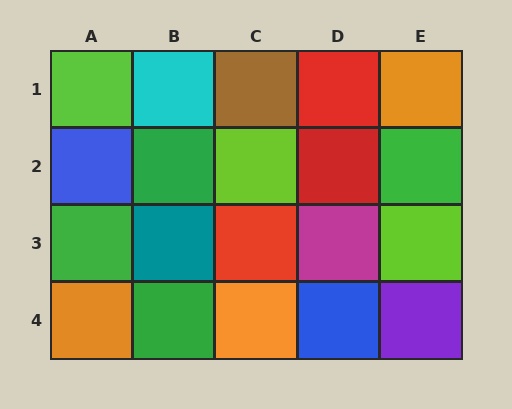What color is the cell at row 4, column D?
Blue.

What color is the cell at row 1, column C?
Brown.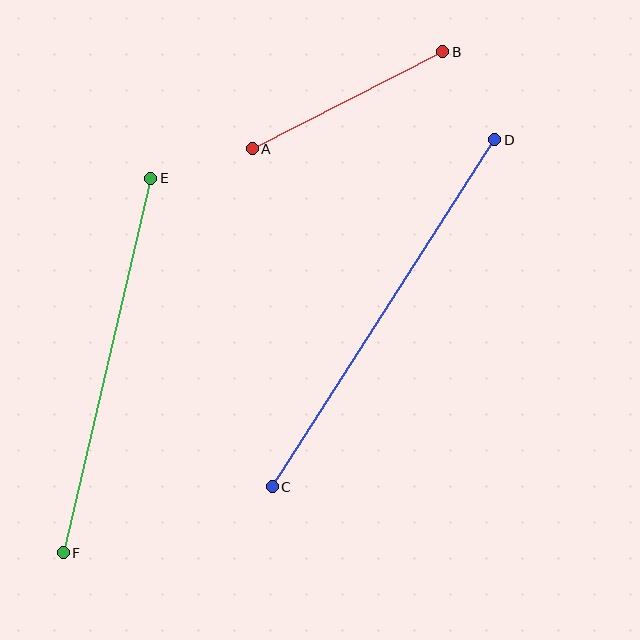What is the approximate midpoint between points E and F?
The midpoint is at approximately (107, 365) pixels.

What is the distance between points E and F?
The distance is approximately 385 pixels.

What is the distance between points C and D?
The distance is approximately 412 pixels.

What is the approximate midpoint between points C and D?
The midpoint is at approximately (383, 313) pixels.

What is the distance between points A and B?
The distance is approximately 214 pixels.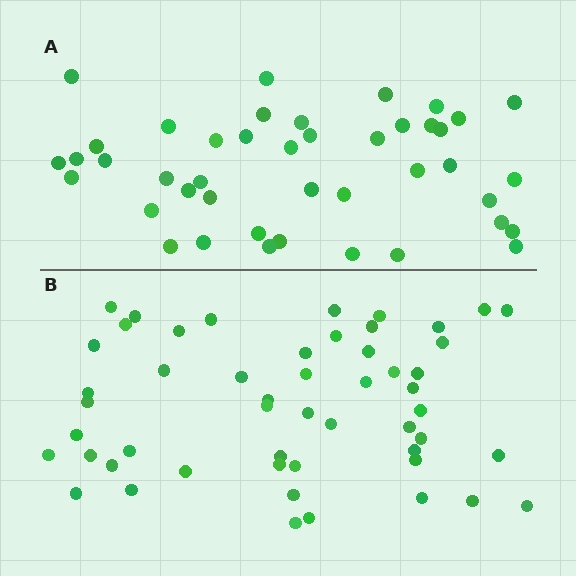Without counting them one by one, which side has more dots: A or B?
Region B (the bottom region) has more dots.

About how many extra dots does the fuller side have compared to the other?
Region B has roughly 8 or so more dots than region A.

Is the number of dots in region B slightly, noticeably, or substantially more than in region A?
Region B has only slightly more — the two regions are fairly close. The ratio is roughly 1.2 to 1.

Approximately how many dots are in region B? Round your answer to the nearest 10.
About 50 dots. (The exact count is 52, which rounds to 50.)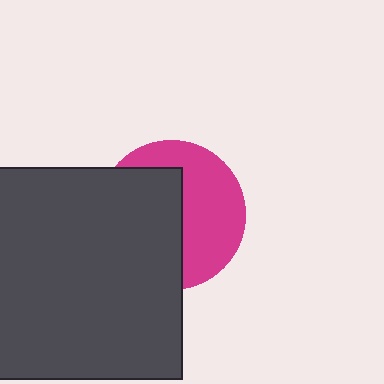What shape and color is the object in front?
The object in front is a dark gray rectangle.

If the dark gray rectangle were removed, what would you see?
You would see the complete magenta circle.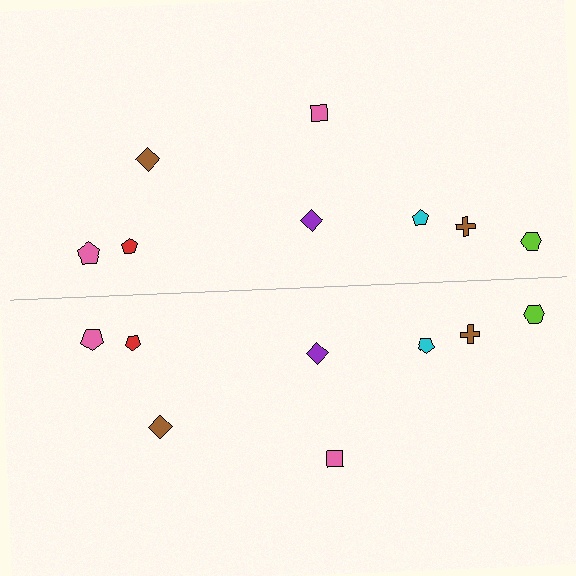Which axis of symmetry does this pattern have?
The pattern has a horizontal axis of symmetry running through the center of the image.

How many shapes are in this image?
There are 16 shapes in this image.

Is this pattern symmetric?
Yes, this pattern has bilateral (reflection) symmetry.